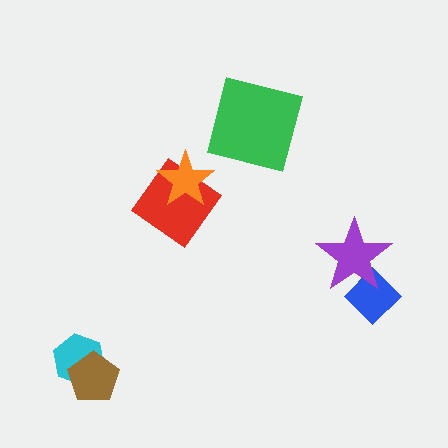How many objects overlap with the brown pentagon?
1 object overlaps with the brown pentagon.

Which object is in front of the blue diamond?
The purple star is in front of the blue diamond.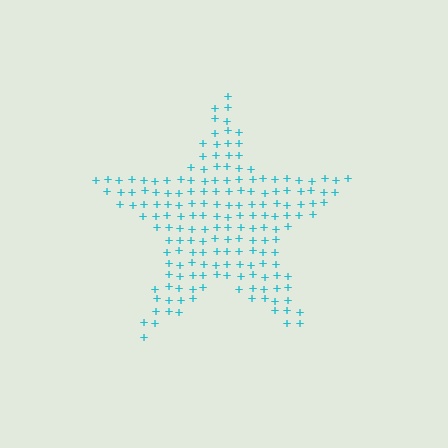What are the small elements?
The small elements are plus signs.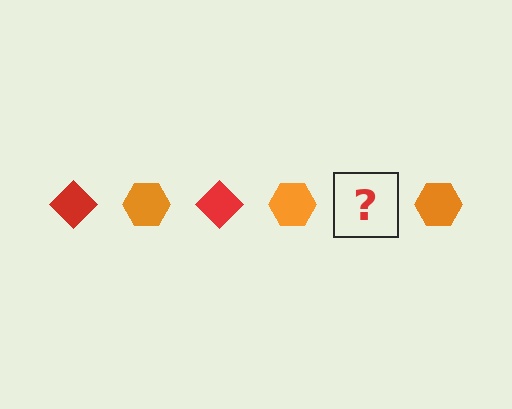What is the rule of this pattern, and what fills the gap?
The rule is that the pattern alternates between red diamond and orange hexagon. The gap should be filled with a red diamond.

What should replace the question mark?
The question mark should be replaced with a red diamond.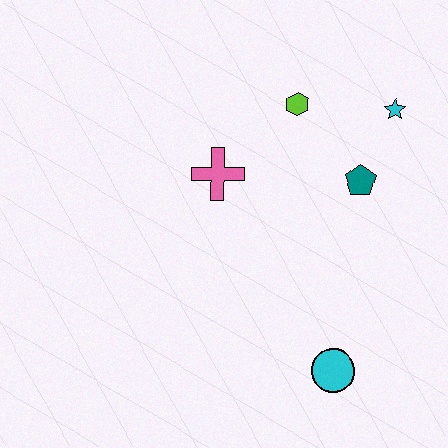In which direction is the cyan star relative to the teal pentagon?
The cyan star is above the teal pentagon.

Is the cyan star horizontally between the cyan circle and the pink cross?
No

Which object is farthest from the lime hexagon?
The cyan circle is farthest from the lime hexagon.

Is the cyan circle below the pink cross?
Yes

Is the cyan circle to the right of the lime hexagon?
Yes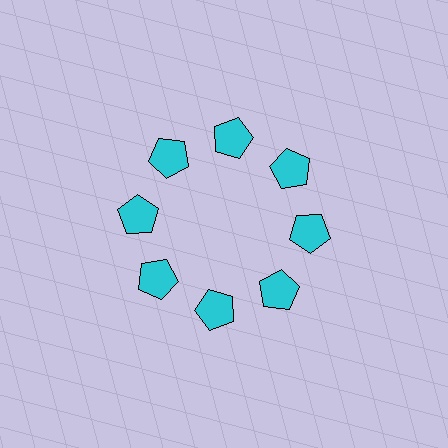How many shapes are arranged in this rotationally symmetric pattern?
There are 8 shapes, arranged in 8 groups of 1.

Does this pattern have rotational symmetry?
Yes, this pattern has 8-fold rotational symmetry. It looks the same after rotating 45 degrees around the center.